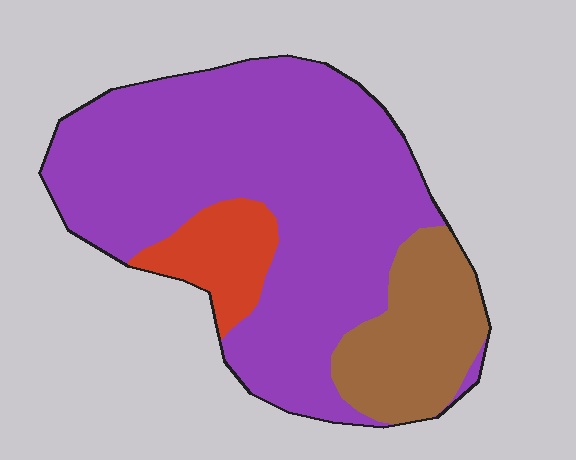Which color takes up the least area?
Red, at roughly 10%.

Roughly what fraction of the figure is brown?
Brown covers around 20% of the figure.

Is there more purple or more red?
Purple.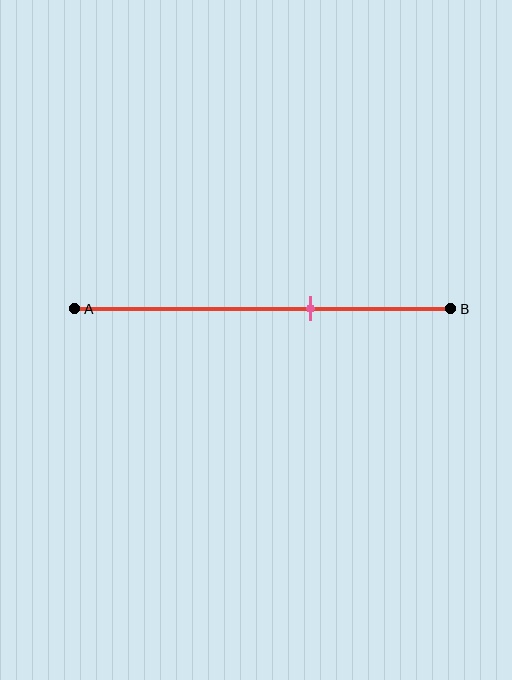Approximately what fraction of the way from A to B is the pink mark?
The pink mark is approximately 65% of the way from A to B.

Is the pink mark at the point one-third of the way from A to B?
No, the mark is at about 65% from A, not at the 33% one-third point.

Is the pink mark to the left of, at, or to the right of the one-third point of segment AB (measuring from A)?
The pink mark is to the right of the one-third point of segment AB.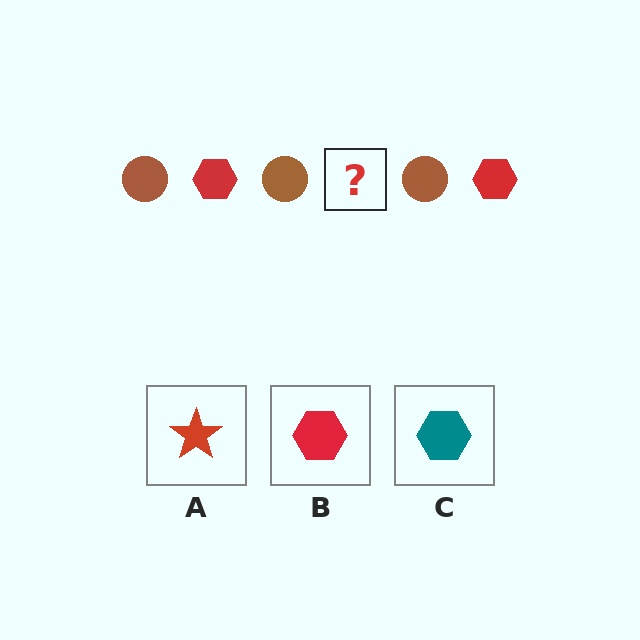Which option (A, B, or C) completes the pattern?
B.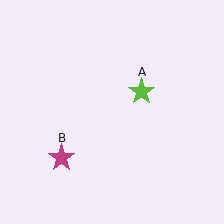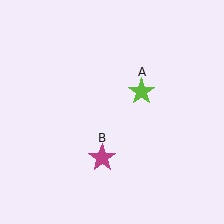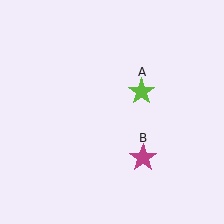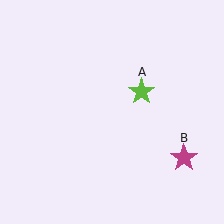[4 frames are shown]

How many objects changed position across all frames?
1 object changed position: magenta star (object B).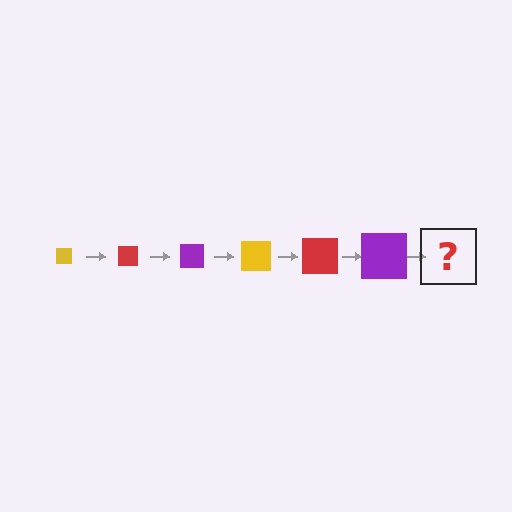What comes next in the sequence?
The next element should be a yellow square, larger than the previous one.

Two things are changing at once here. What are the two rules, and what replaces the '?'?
The two rules are that the square grows larger each step and the color cycles through yellow, red, and purple. The '?' should be a yellow square, larger than the previous one.